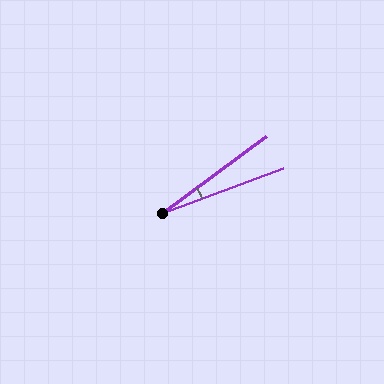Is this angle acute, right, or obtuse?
It is acute.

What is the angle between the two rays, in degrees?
Approximately 16 degrees.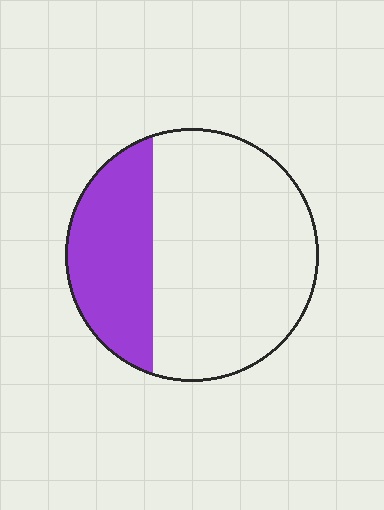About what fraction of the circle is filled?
About one third (1/3).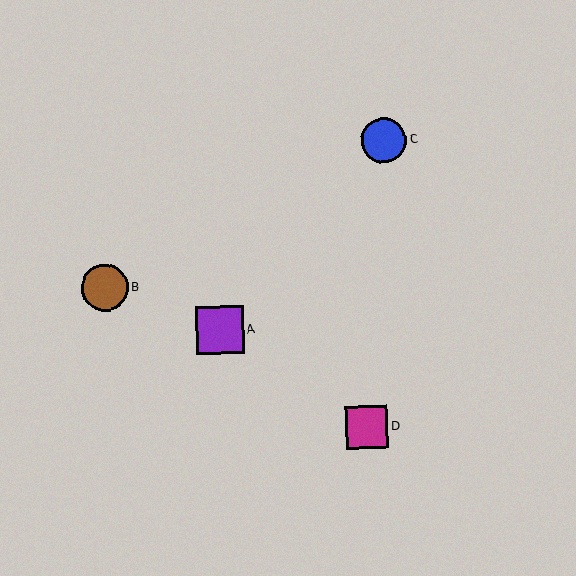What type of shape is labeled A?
Shape A is a purple square.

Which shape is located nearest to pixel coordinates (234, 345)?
The purple square (labeled A) at (220, 330) is nearest to that location.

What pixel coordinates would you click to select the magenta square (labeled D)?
Click at (367, 427) to select the magenta square D.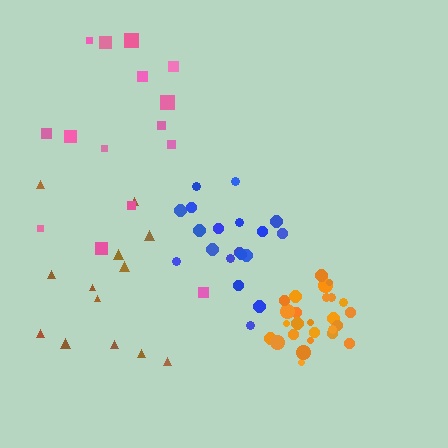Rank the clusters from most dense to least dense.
orange, blue, pink, brown.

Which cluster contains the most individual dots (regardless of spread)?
Orange (26).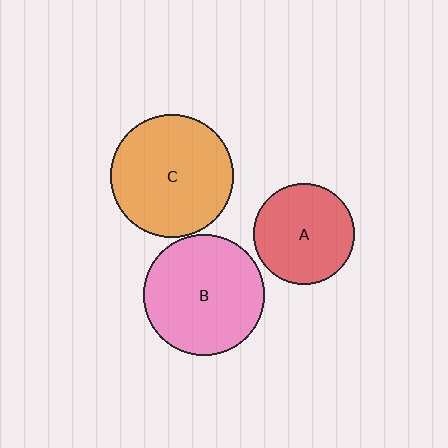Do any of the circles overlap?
No, none of the circles overlap.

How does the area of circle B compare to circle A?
Approximately 1.4 times.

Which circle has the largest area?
Circle C (orange).